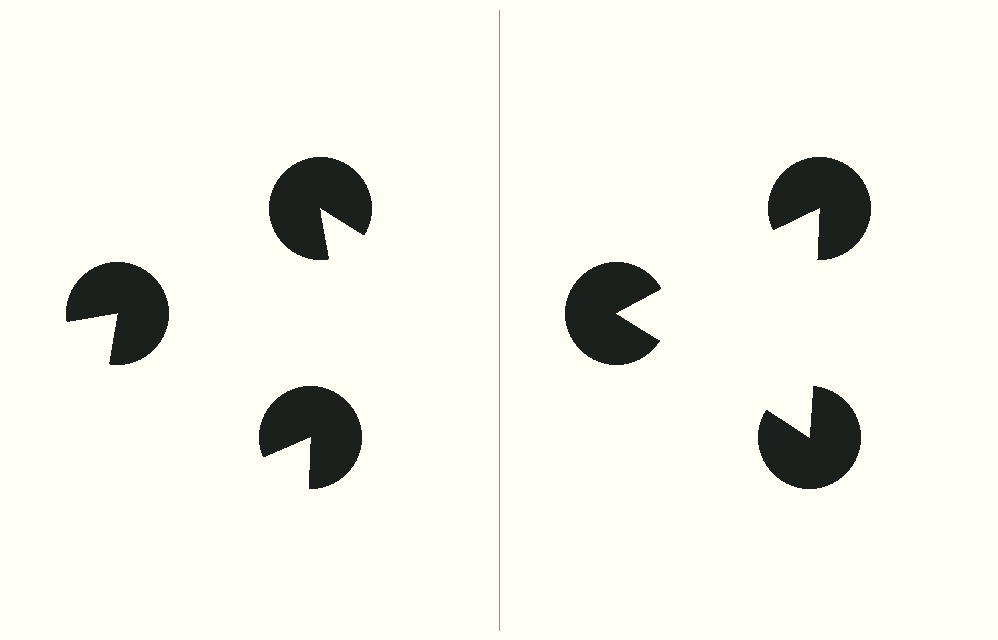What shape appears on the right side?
An illusory triangle.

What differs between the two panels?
The pac-man discs are positioned identically on both sides; only the wedge orientations differ. On the right they align to a triangle; on the left they are misaligned.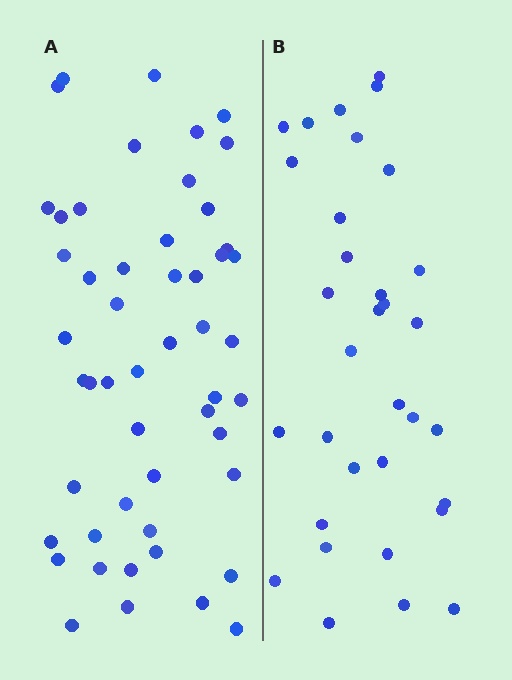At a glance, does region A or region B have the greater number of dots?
Region A (the left region) has more dots.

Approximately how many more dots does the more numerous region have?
Region A has approximately 20 more dots than region B.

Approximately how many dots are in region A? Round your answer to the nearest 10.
About 50 dots. (The exact count is 51, which rounds to 50.)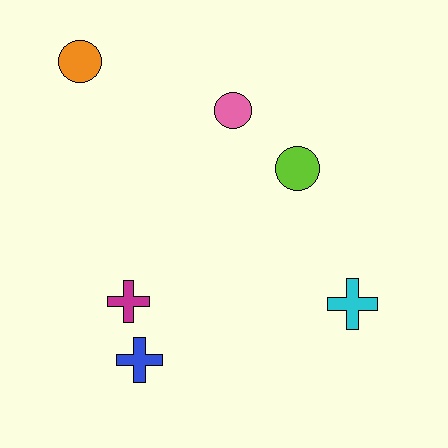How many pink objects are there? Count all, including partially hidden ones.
There is 1 pink object.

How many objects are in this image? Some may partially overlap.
There are 6 objects.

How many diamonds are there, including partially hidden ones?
There are no diamonds.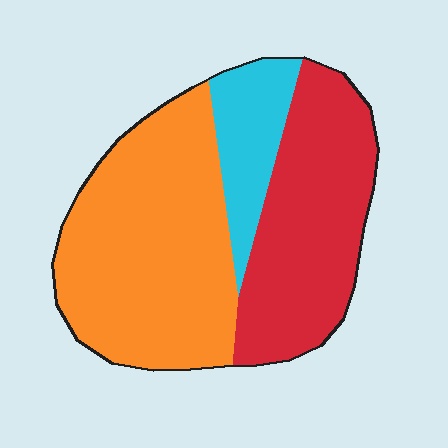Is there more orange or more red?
Orange.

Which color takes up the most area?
Orange, at roughly 50%.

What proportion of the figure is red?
Red takes up about three eighths (3/8) of the figure.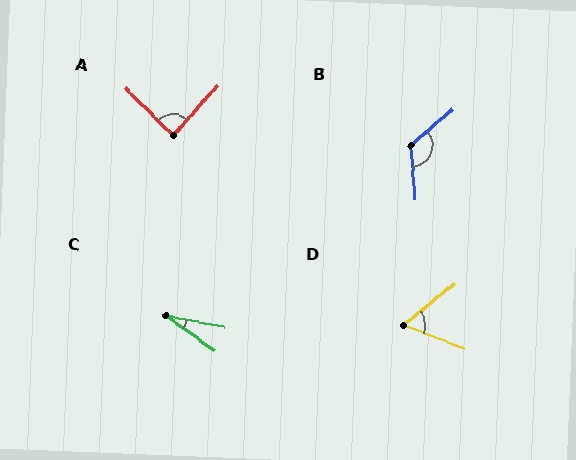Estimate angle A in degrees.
Approximately 87 degrees.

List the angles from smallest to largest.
C (24°), D (60°), A (87°), B (126°).